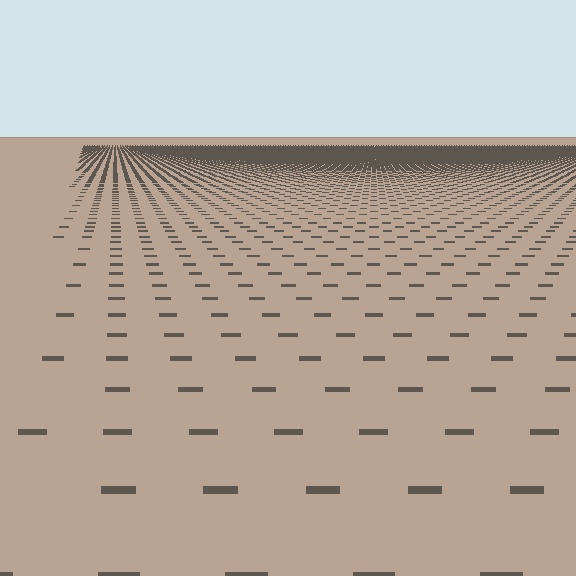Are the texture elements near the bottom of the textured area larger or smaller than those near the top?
Larger. Near the bottom, elements are closer to the viewer and appear at a bigger on-screen size.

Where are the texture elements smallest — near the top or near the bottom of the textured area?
Near the top.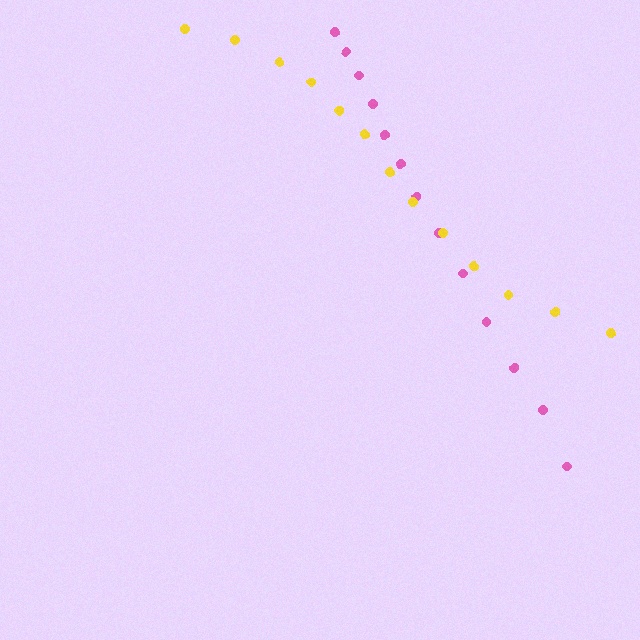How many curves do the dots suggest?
There are 2 distinct paths.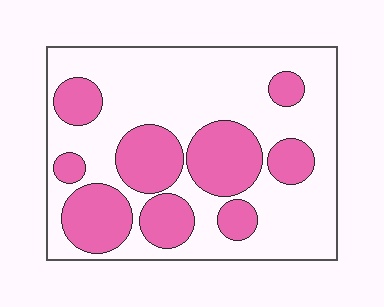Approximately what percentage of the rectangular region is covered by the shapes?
Approximately 35%.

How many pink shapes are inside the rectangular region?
9.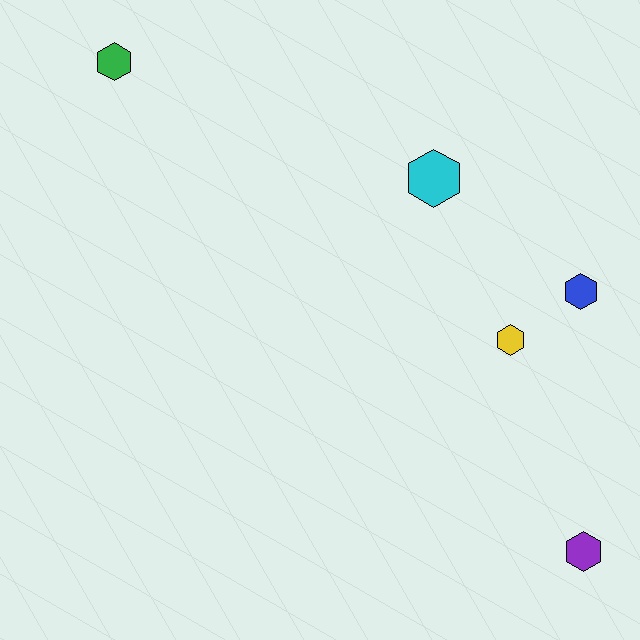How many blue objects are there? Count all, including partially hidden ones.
There is 1 blue object.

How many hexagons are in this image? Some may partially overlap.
There are 5 hexagons.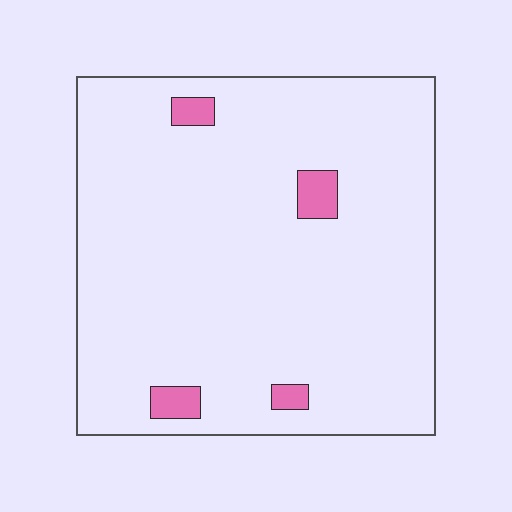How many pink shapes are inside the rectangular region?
4.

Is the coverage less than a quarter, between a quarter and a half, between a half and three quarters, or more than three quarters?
Less than a quarter.